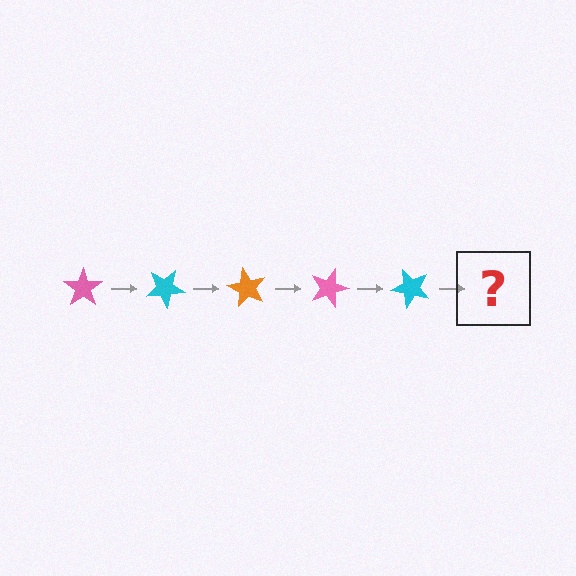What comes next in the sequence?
The next element should be an orange star, rotated 150 degrees from the start.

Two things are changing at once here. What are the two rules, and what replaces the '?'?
The two rules are that it rotates 30 degrees each step and the color cycles through pink, cyan, and orange. The '?' should be an orange star, rotated 150 degrees from the start.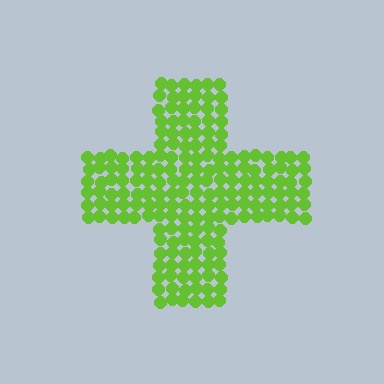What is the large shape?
The large shape is a cross.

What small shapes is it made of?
It is made of small circles.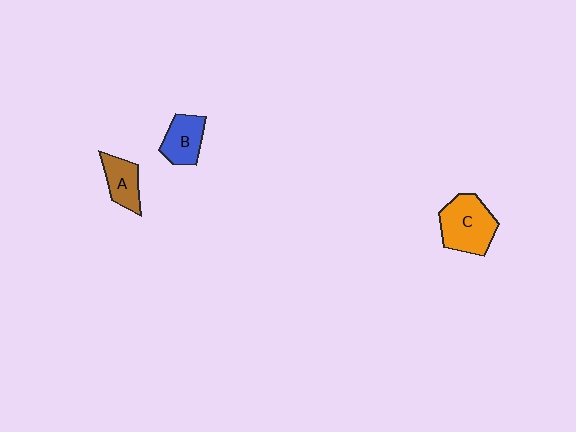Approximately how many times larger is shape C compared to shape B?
Approximately 1.5 times.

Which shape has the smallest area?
Shape A (brown).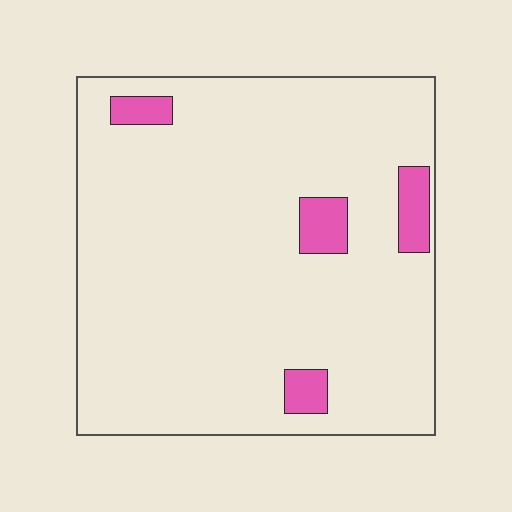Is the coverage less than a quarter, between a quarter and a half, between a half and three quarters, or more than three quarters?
Less than a quarter.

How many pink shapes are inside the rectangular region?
4.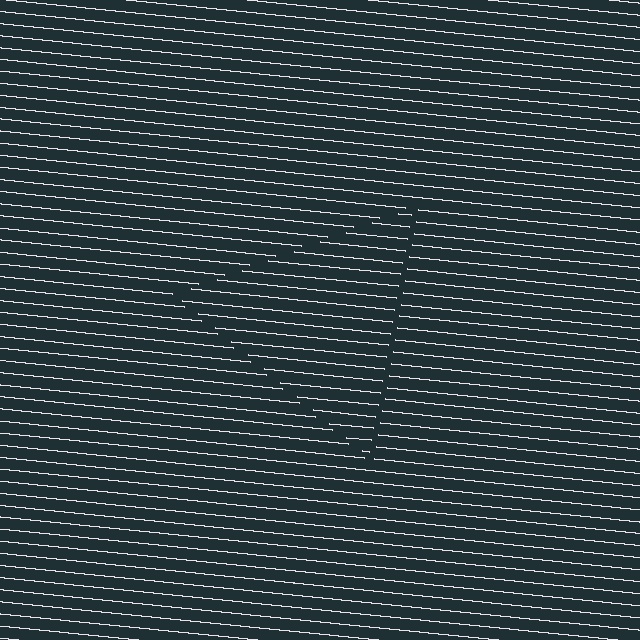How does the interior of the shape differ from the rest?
The interior of the shape contains the same grating, shifted by half a period — the contour is defined by the phase discontinuity where line-ends from the inner and outer gratings abut.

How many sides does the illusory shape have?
3 sides — the line-ends trace a triangle.